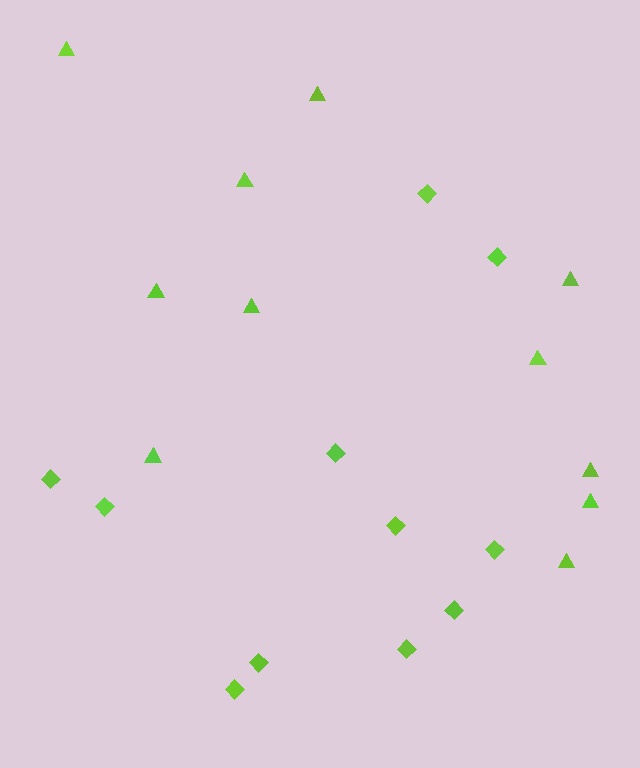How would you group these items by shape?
There are 2 groups: one group of triangles (11) and one group of diamonds (11).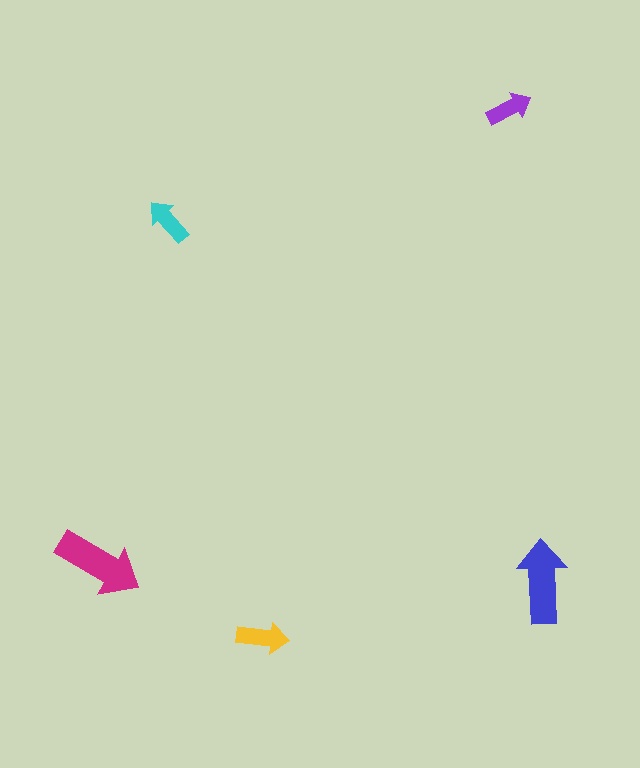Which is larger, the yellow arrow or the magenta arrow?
The magenta one.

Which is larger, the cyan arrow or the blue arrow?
The blue one.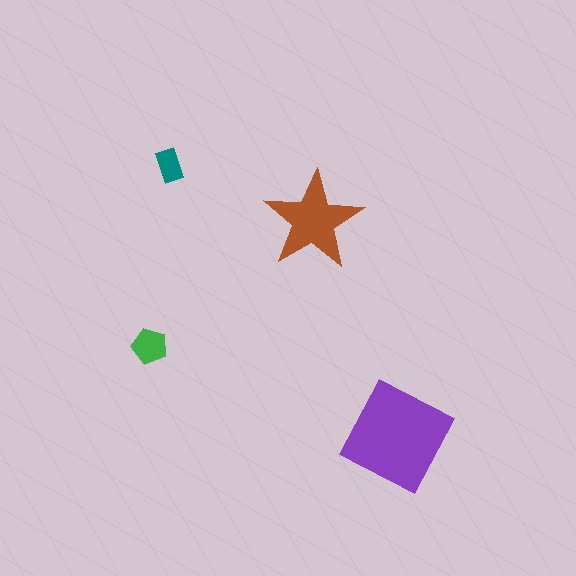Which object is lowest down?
The purple square is bottommost.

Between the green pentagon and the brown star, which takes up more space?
The brown star.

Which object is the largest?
The purple square.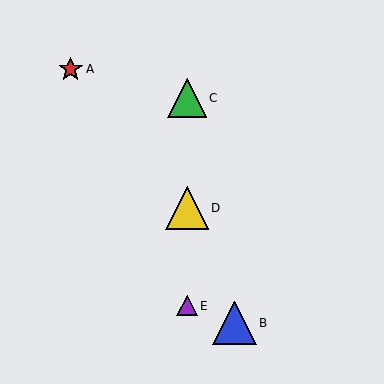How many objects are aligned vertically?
3 objects (C, D, E) are aligned vertically.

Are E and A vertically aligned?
No, E is at x≈187 and A is at x≈71.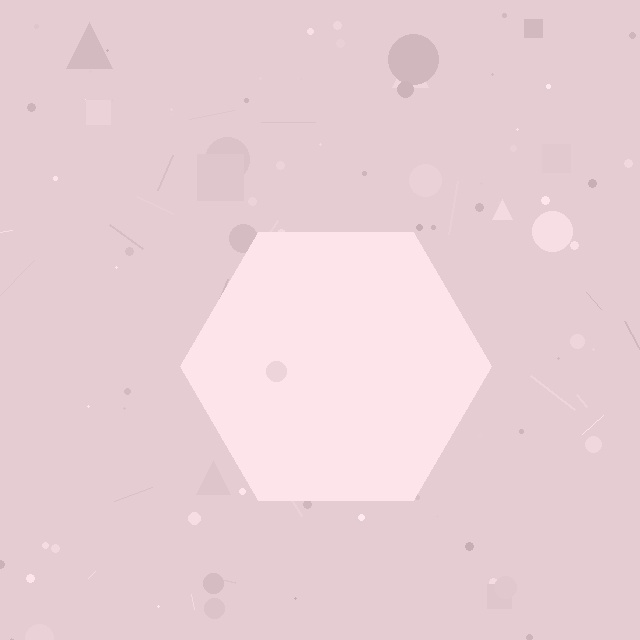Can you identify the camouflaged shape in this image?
The camouflaged shape is a hexagon.